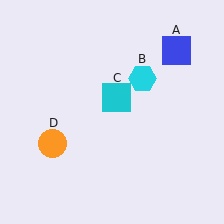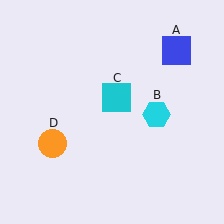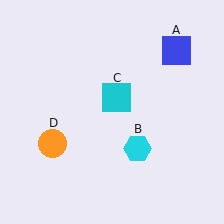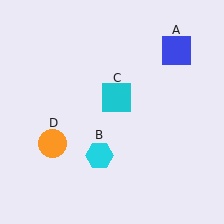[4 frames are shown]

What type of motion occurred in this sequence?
The cyan hexagon (object B) rotated clockwise around the center of the scene.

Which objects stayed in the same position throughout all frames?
Blue square (object A) and cyan square (object C) and orange circle (object D) remained stationary.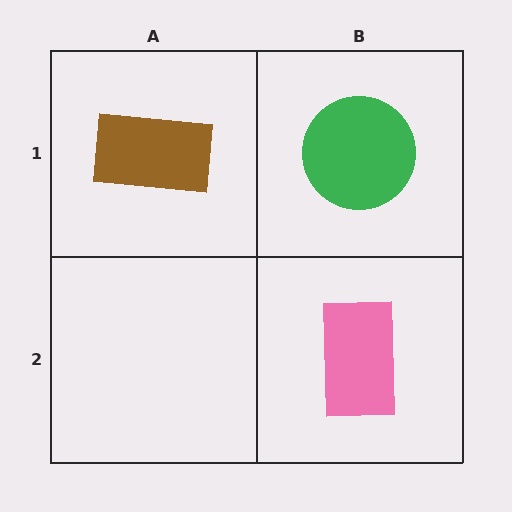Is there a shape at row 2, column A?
No, that cell is empty.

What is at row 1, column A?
A brown rectangle.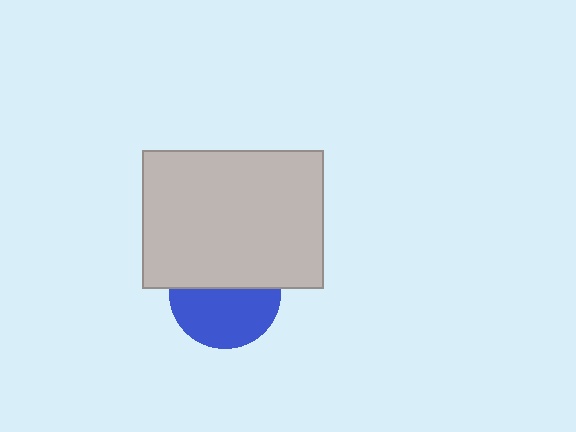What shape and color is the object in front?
The object in front is a light gray rectangle.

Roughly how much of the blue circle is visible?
About half of it is visible (roughly 55%).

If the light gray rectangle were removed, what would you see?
You would see the complete blue circle.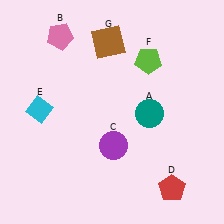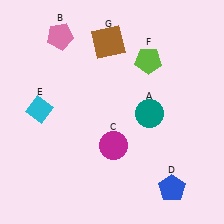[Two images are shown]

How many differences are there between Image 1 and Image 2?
There are 2 differences between the two images.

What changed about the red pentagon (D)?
In Image 1, D is red. In Image 2, it changed to blue.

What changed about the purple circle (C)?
In Image 1, C is purple. In Image 2, it changed to magenta.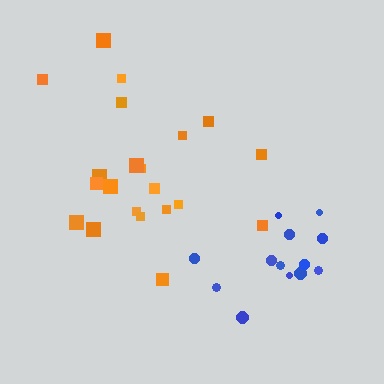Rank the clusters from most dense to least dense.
blue, orange.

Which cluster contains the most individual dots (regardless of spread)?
Orange (21).